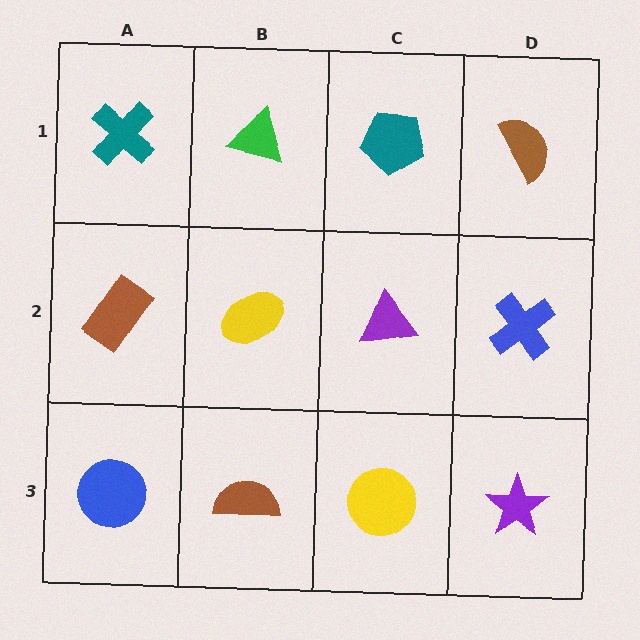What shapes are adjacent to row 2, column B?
A green triangle (row 1, column B), a brown semicircle (row 3, column B), a brown rectangle (row 2, column A), a purple triangle (row 2, column C).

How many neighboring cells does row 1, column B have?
3.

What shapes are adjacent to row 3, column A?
A brown rectangle (row 2, column A), a brown semicircle (row 3, column B).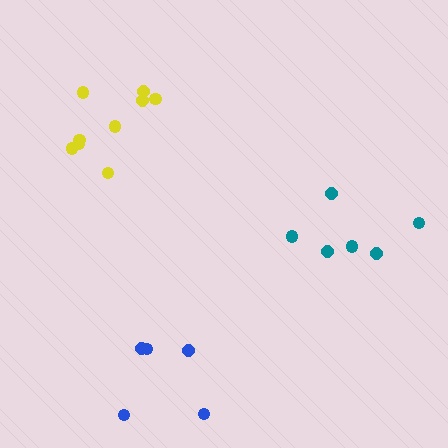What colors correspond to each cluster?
The clusters are colored: teal, blue, yellow.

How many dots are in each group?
Group 1: 6 dots, Group 2: 5 dots, Group 3: 9 dots (20 total).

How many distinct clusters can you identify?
There are 3 distinct clusters.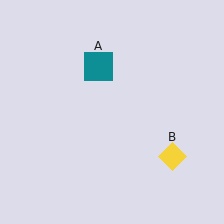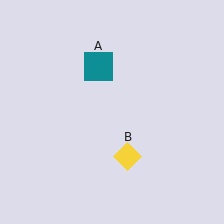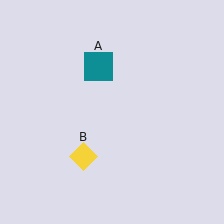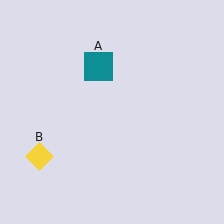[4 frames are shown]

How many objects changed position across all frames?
1 object changed position: yellow diamond (object B).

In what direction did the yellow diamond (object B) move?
The yellow diamond (object B) moved left.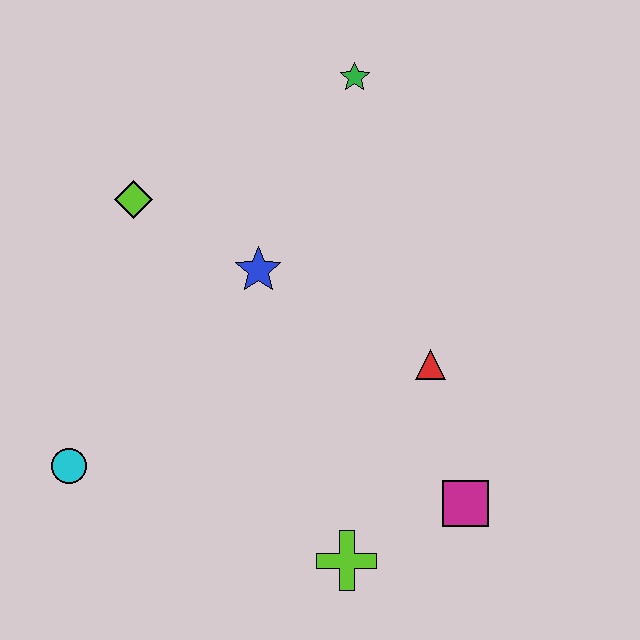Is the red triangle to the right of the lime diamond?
Yes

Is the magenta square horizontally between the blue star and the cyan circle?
No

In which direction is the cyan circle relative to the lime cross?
The cyan circle is to the left of the lime cross.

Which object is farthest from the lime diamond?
The magenta square is farthest from the lime diamond.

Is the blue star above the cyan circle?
Yes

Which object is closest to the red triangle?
The magenta square is closest to the red triangle.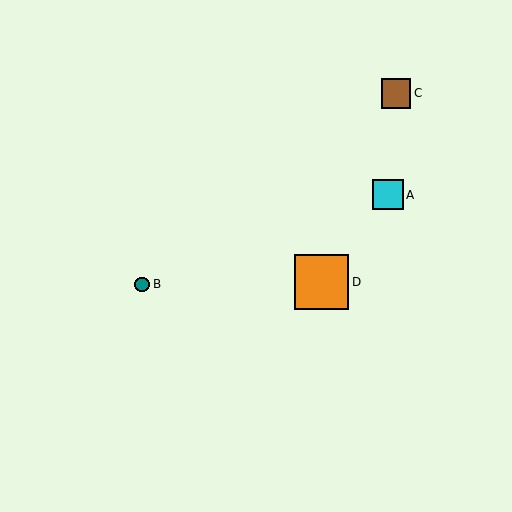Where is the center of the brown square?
The center of the brown square is at (396, 93).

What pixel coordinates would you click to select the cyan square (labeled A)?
Click at (388, 195) to select the cyan square A.